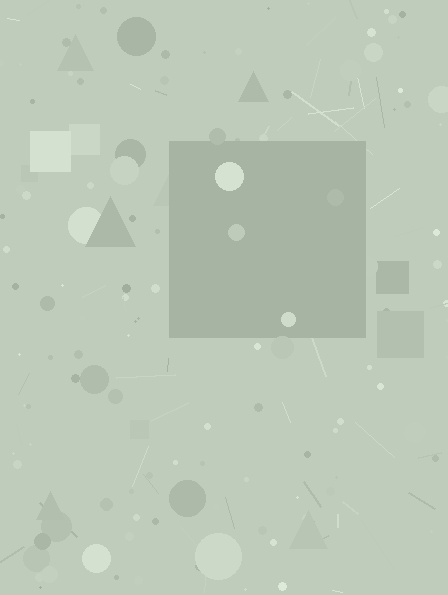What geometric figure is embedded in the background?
A square is embedded in the background.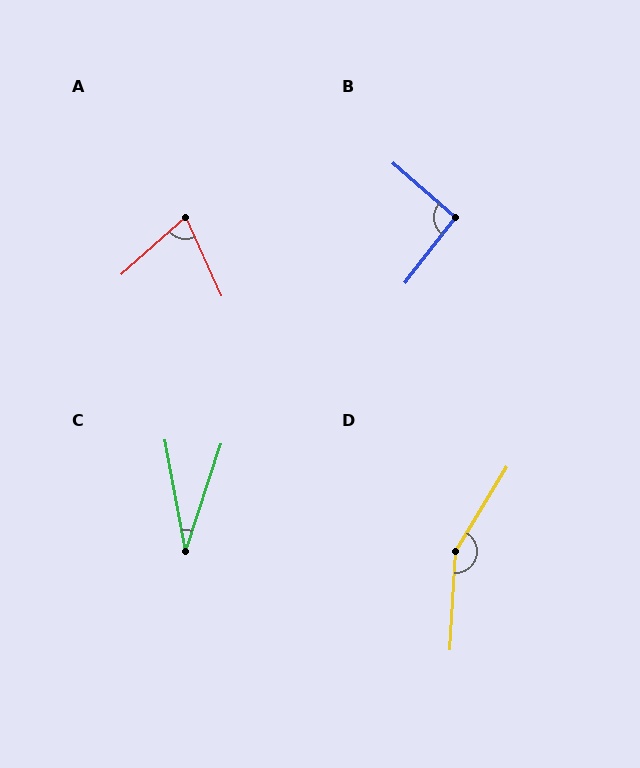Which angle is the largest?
D, at approximately 152 degrees.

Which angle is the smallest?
C, at approximately 29 degrees.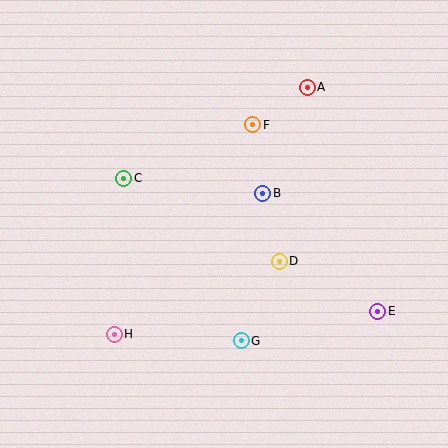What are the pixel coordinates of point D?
Point D is at (279, 261).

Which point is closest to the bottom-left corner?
Point H is closest to the bottom-left corner.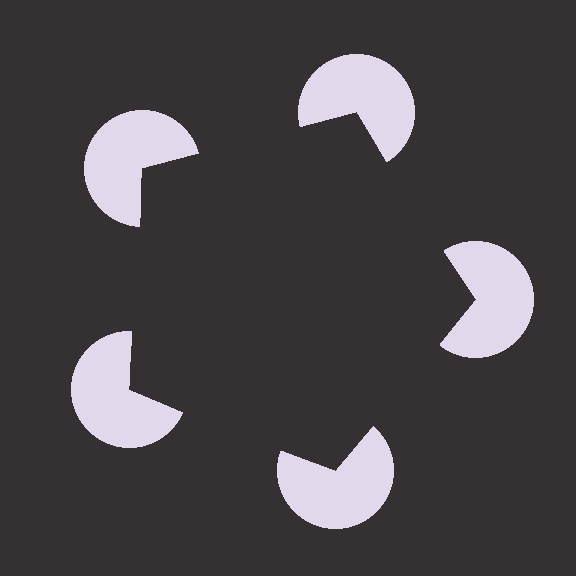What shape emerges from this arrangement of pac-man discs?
An illusory pentagon — its edges are inferred from the aligned wedge cuts in the pac-man discs, not physically drawn.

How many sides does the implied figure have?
5 sides.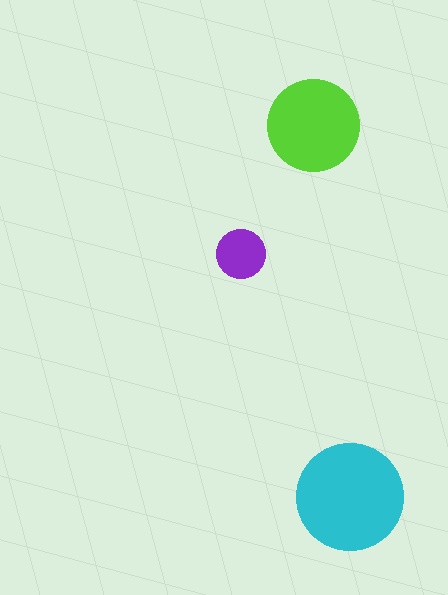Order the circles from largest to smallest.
the cyan one, the lime one, the purple one.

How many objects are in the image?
There are 3 objects in the image.